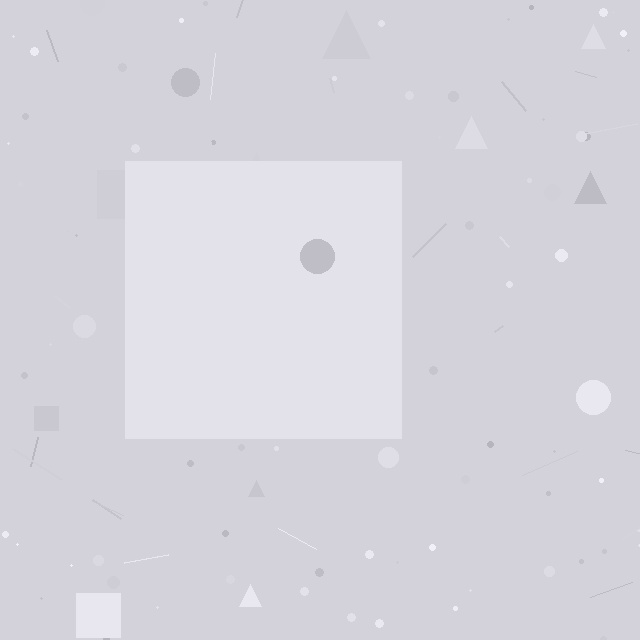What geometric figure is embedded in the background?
A square is embedded in the background.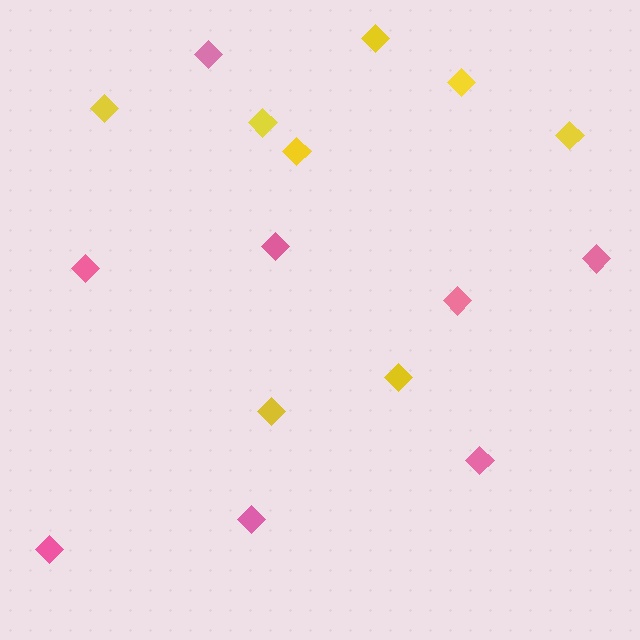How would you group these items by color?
There are 2 groups: one group of yellow diamonds (8) and one group of pink diamonds (8).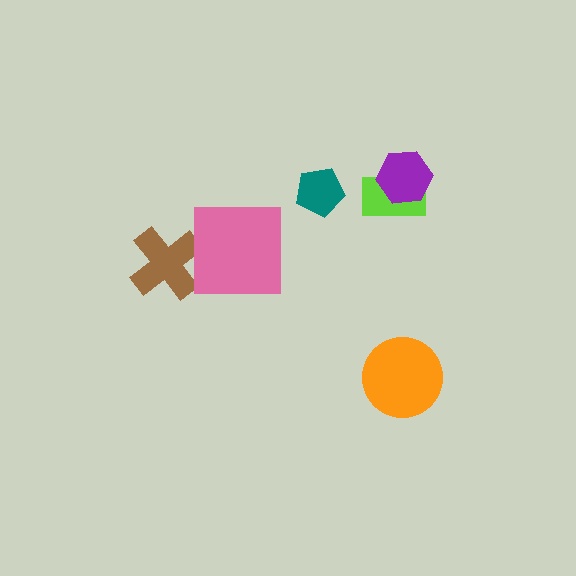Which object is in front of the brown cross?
The pink square is in front of the brown cross.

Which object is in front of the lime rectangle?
The purple hexagon is in front of the lime rectangle.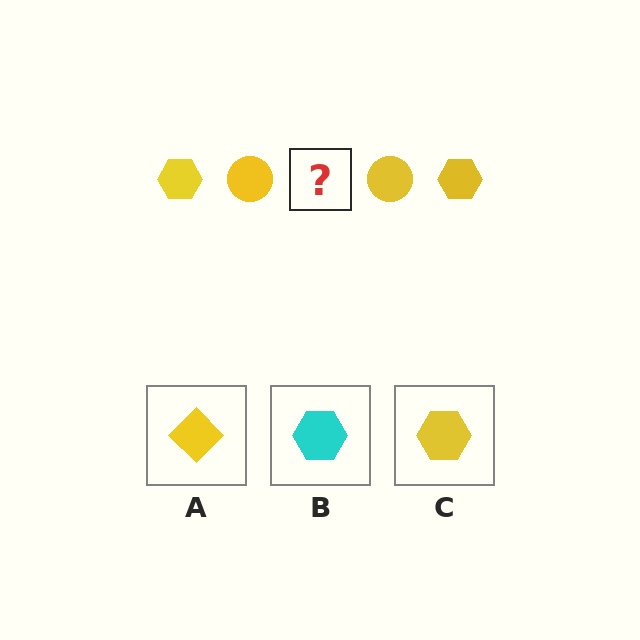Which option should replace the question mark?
Option C.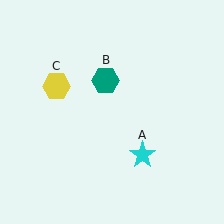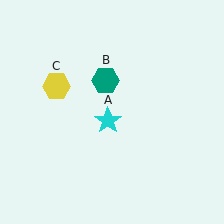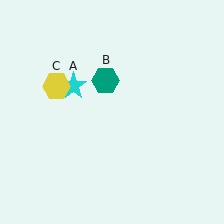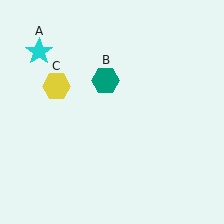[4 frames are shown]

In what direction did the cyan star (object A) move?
The cyan star (object A) moved up and to the left.